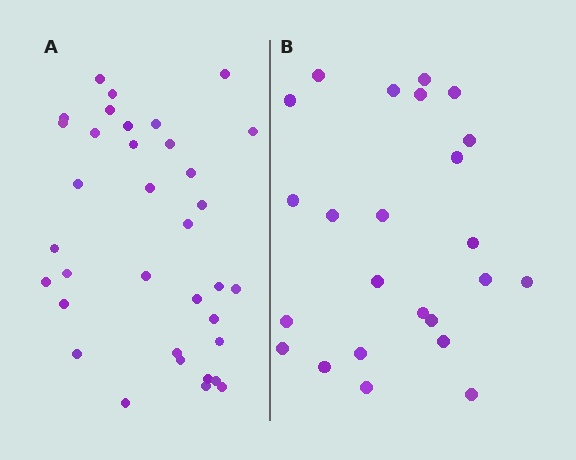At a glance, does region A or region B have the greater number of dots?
Region A (the left region) has more dots.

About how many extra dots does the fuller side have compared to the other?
Region A has roughly 12 or so more dots than region B.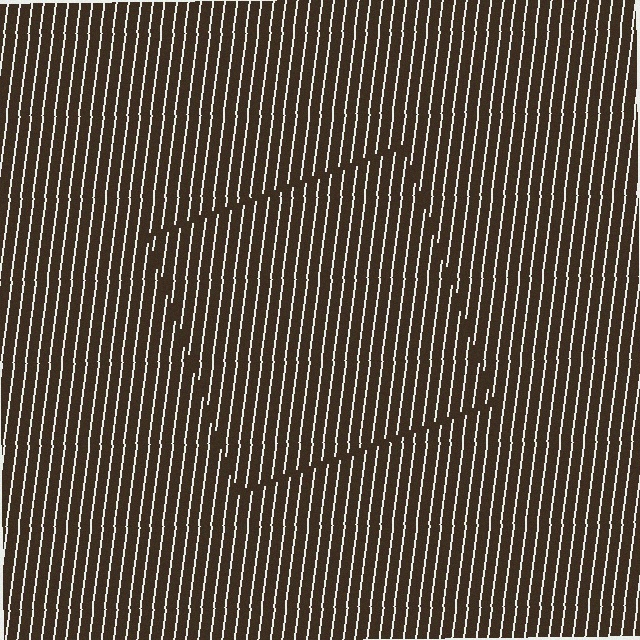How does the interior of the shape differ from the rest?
The interior of the shape contains the same grating, shifted by half a period — the contour is defined by the phase discontinuity where line-ends from the inner and outer gratings abut.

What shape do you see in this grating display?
An illusory square. The interior of the shape contains the same grating, shifted by half a period — the contour is defined by the phase discontinuity where line-ends from the inner and outer gratings abut.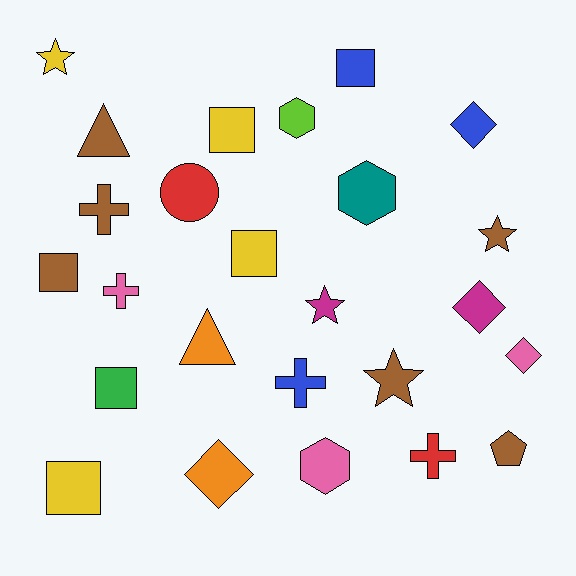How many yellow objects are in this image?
There are 4 yellow objects.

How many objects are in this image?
There are 25 objects.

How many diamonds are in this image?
There are 4 diamonds.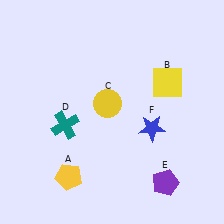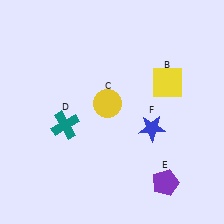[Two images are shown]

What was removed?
The yellow pentagon (A) was removed in Image 2.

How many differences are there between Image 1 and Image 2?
There is 1 difference between the two images.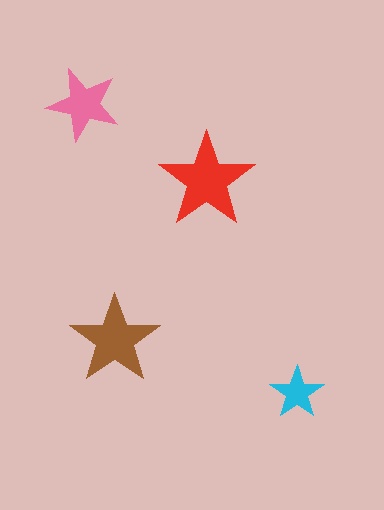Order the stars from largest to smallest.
the red one, the brown one, the pink one, the cyan one.